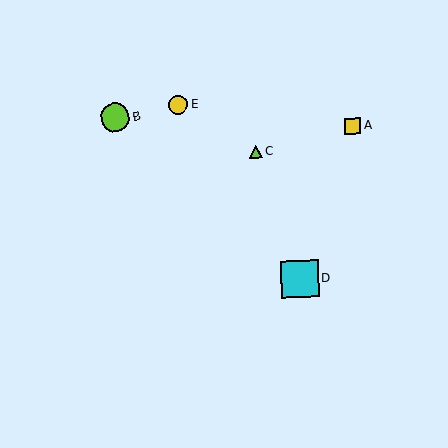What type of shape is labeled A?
Shape A is a yellow square.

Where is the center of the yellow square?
The center of the yellow square is at (353, 126).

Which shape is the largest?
The cyan square (labeled D) is the largest.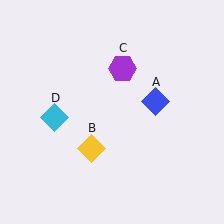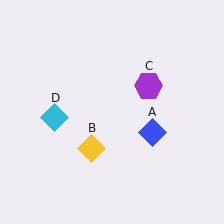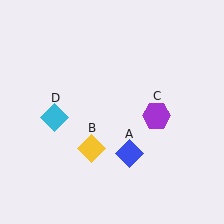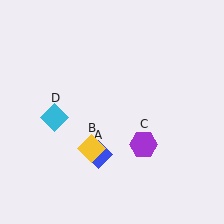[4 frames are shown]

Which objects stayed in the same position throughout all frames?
Yellow diamond (object B) and cyan diamond (object D) remained stationary.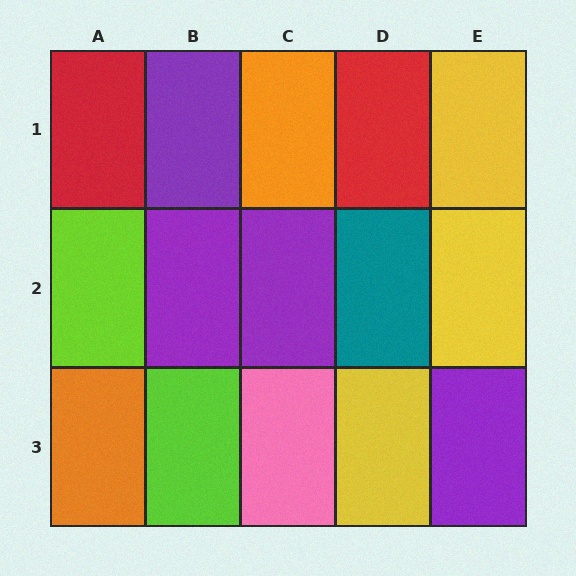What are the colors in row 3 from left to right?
Orange, lime, pink, yellow, purple.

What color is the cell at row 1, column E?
Yellow.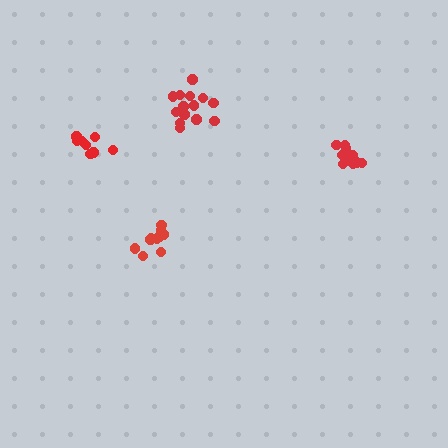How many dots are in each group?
Group 1: 14 dots, Group 2: 10 dots, Group 3: 9 dots, Group 4: 10 dots (43 total).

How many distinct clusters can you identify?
There are 4 distinct clusters.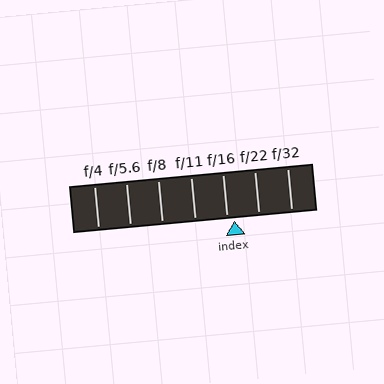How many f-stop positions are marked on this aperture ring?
There are 7 f-stop positions marked.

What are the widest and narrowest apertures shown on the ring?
The widest aperture shown is f/4 and the narrowest is f/32.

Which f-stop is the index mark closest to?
The index mark is closest to f/16.